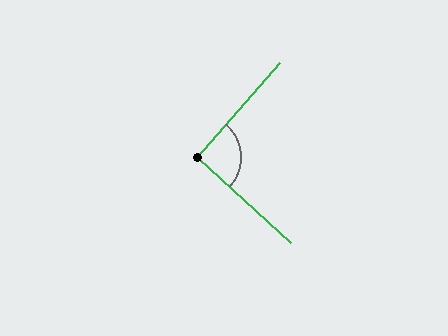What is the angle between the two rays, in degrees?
Approximately 92 degrees.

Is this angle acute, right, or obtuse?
It is approximately a right angle.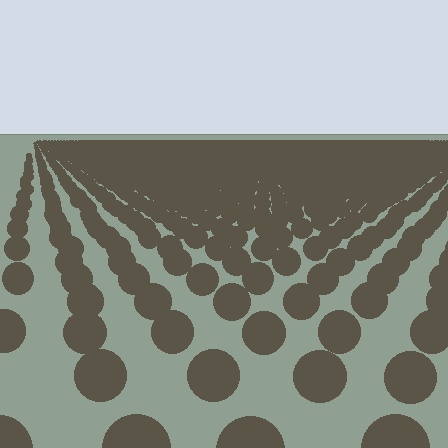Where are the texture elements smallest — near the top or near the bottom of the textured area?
Near the top.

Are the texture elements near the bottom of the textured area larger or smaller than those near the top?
Larger. Near the bottom, elements are closer to the viewer and appear at a bigger on-screen size.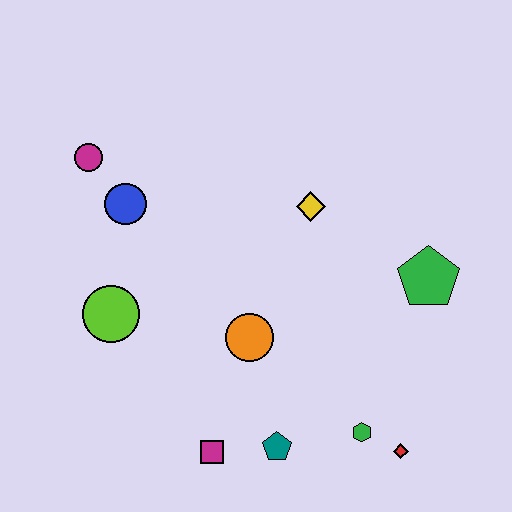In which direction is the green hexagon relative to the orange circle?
The green hexagon is to the right of the orange circle.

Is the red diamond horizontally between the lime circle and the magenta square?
No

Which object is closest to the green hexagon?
The red diamond is closest to the green hexagon.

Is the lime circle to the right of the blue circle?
No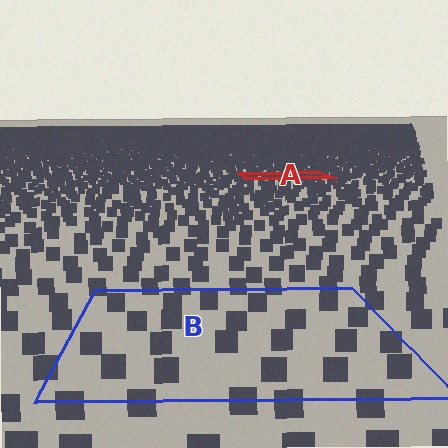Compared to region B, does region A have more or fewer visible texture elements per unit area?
Region A has more texture elements per unit area — they are packed more densely because it is farther away.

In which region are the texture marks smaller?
The texture marks are smaller in region A, because it is farther away.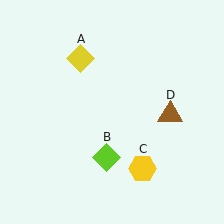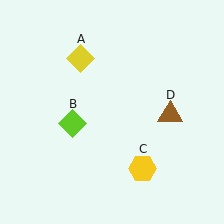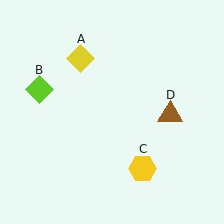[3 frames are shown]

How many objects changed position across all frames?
1 object changed position: lime diamond (object B).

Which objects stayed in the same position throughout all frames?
Yellow diamond (object A) and yellow hexagon (object C) and brown triangle (object D) remained stationary.